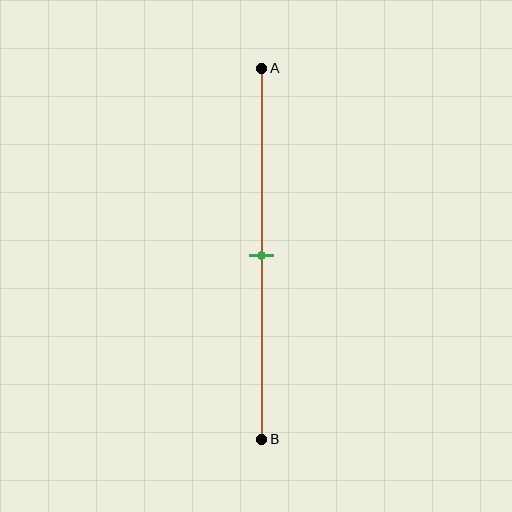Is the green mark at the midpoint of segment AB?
Yes, the mark is approximately at the midpoint.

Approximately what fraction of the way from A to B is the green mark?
The green mark is approximately 50% of the way from A to B.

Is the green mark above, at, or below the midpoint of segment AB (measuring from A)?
The green mark is approximately at the midpoint of segment AB.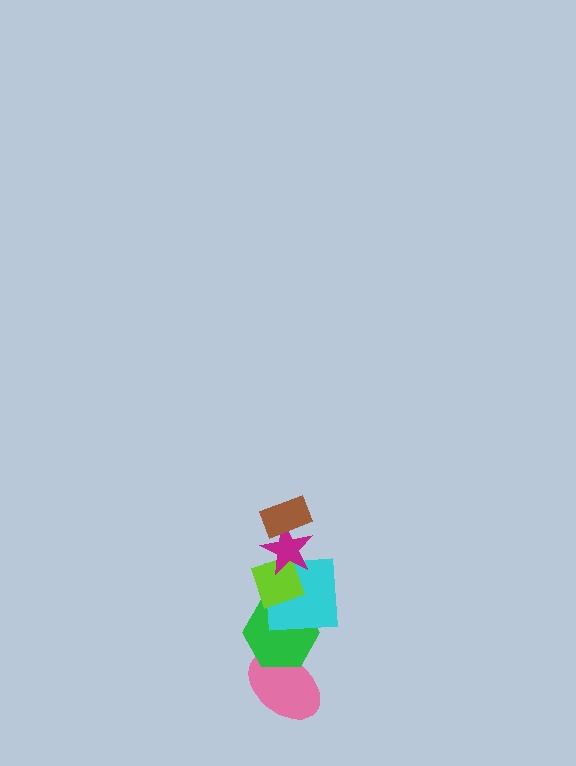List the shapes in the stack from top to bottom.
From top to bottom: the brown rectangle, the magenta star, the lime diamond, the cyan square, the green hexagon, the pink ellipse.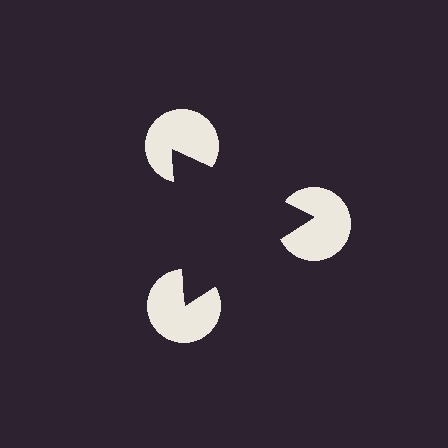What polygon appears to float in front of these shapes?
An illusory triangle — its edges are inferred from the aligned wedge cuts in the pac-man discs, not physically drawn.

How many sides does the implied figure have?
3 sides.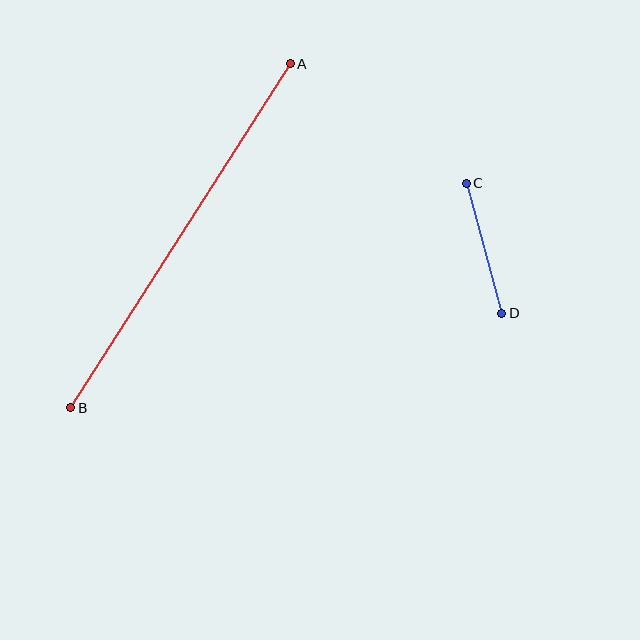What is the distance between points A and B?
The distance is approximately 408 pixels.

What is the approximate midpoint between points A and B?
The midpoint is at approximately (180, 236) pixels.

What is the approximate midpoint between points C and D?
The midpoint is at approximately (484, 248) pixels.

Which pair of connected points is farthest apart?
Points A and B are farthest apart.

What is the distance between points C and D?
The distance is approximately 135 pixels.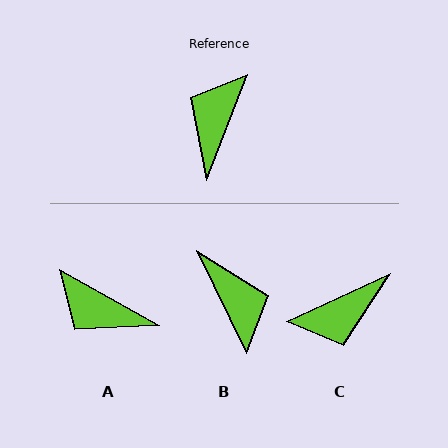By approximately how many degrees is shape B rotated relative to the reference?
Approximately 133 degrees clockwise.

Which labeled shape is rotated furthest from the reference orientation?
C, about 136 degrees away.